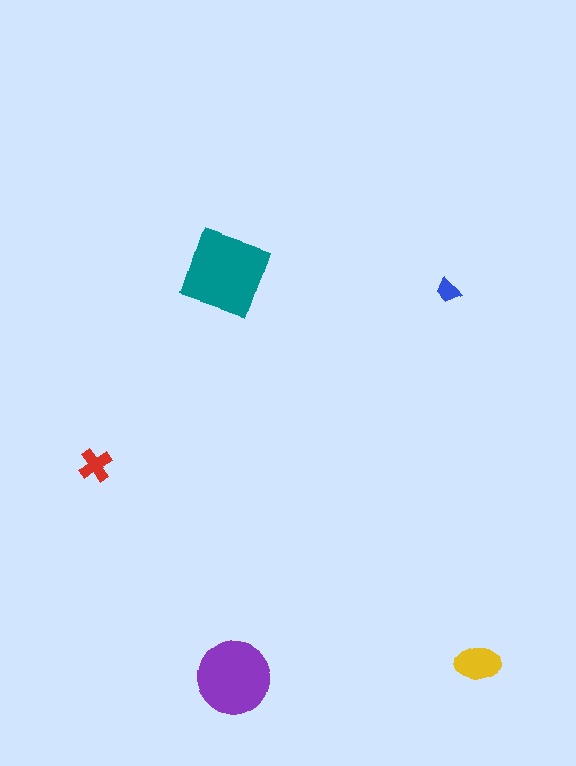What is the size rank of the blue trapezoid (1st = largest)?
5th.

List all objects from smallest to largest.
The blue trapezoid, the red cross, the yellow ellipse, the purple circle, the teal diamond.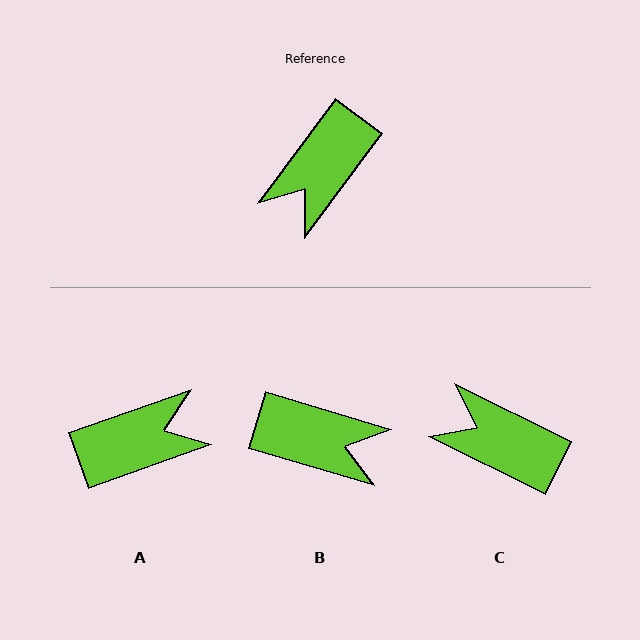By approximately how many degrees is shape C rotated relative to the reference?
Approximately 80 degrees clockwise.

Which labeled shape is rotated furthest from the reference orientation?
A, about 146 degrees away.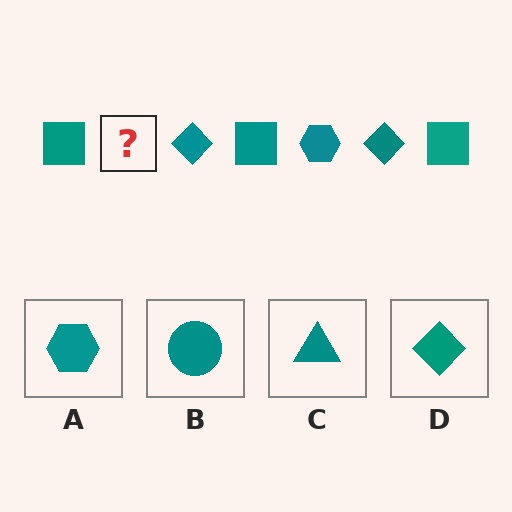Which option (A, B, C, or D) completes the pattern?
A.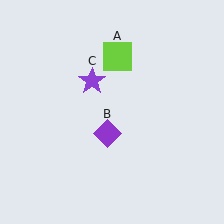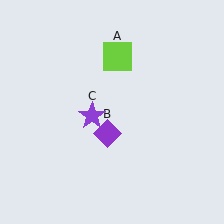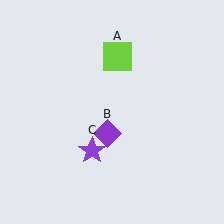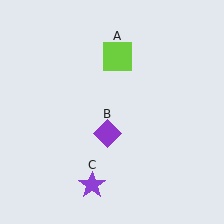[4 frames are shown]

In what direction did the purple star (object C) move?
The purple star (object C) moved down.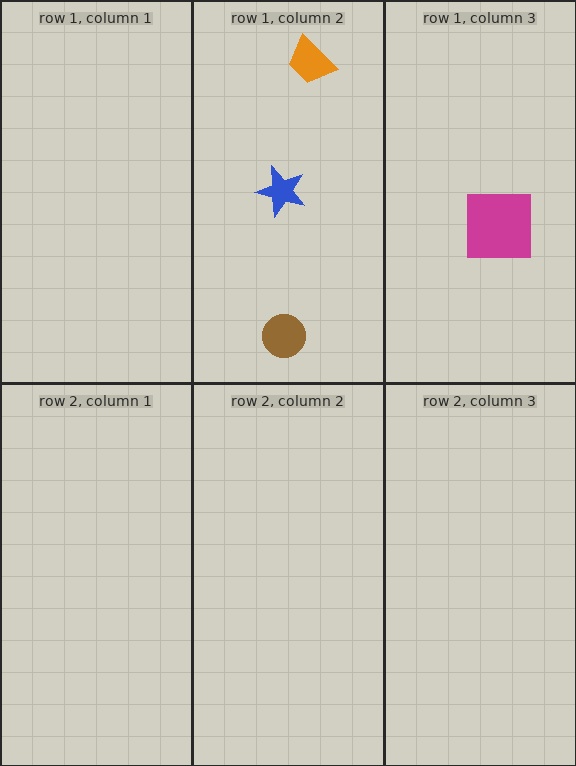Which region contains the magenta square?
The row 1, column 3 region.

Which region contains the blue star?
The row 1, column 2 region.